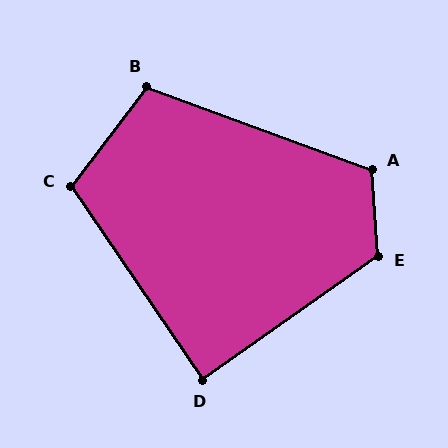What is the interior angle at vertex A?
Approximately 114 degrees (obtuse).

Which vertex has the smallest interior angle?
D, at approximately 89 degrees.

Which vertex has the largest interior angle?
E, at approximately 121 degrees.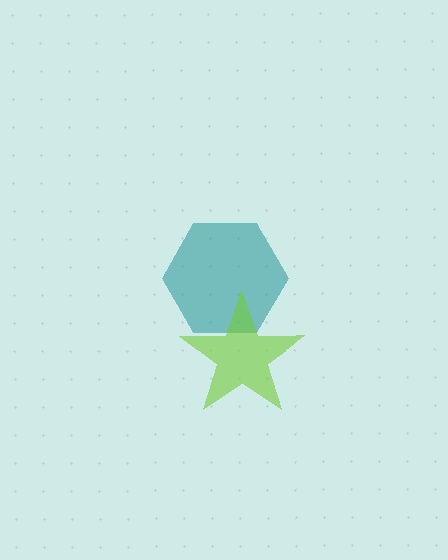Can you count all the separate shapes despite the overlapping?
Yes, there are 2 separate shapes.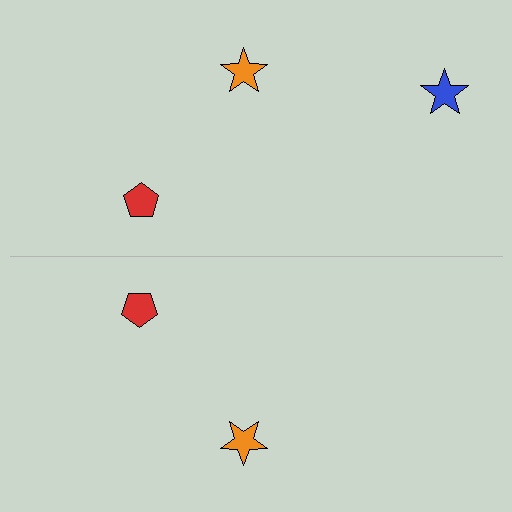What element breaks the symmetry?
A blue star is missing from the bottom side.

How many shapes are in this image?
There are 5 shapes in this image.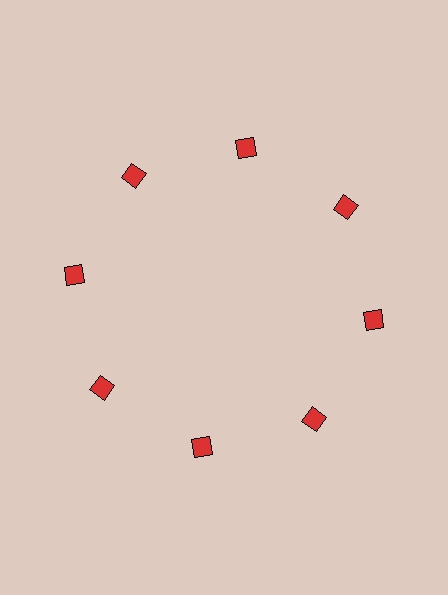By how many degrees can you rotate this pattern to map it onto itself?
The pattern maps onto itself every 45 degrees of rotation.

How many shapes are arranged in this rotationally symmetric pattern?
There are 8 shapes, arranged in 8 groups of 1.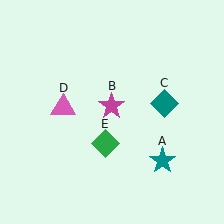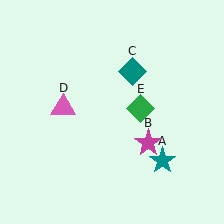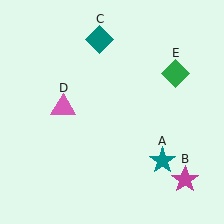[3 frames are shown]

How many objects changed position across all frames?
3 objects changed position: magenta star (object B), teal diamond (object C), green diamond (object E).